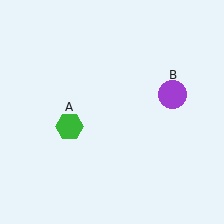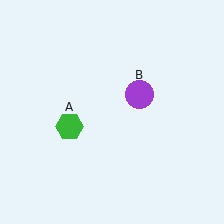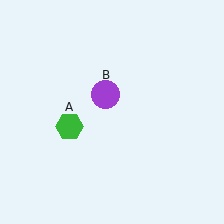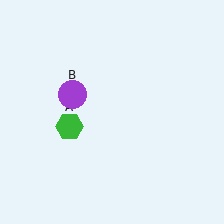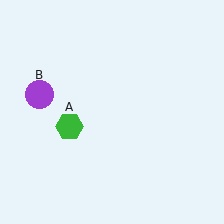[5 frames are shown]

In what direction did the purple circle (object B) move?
The purple circle (object B) moved left.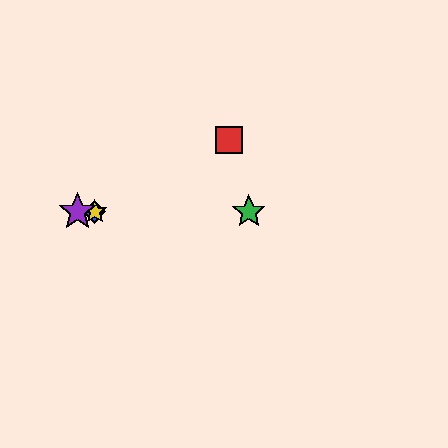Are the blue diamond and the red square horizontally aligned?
No, the blue diamond is at y≈212 and the red square is at y≈140.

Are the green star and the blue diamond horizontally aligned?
Yes, both are at y≈212.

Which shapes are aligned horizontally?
The blue diamond, the green star, the yellow star, the purple star are aligned horizontally.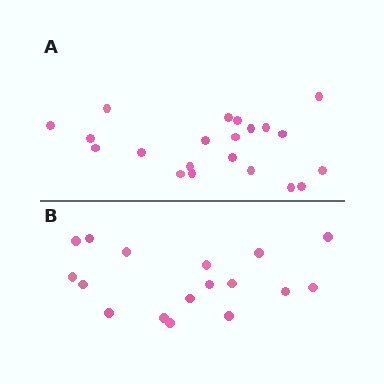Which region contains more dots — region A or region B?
Region A (the top region) has more dots.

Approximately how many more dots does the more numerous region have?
Region A has about 4 more dots than region B.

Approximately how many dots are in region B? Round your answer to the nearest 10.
About 20 dots. (The exact count is 17, which rounds to 20.)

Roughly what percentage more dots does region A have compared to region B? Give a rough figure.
About 25% more.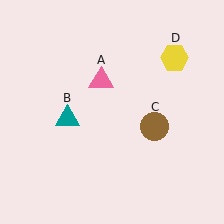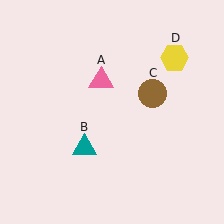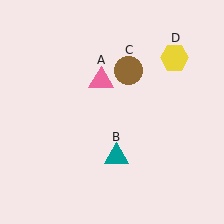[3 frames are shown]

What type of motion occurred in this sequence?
The teal triangle (object B), brown circle (object C) rotated counterclockwise around the center of the scene.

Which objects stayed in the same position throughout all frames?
Pink triangle (object A) and yellow hexagon (object D) remained stationary.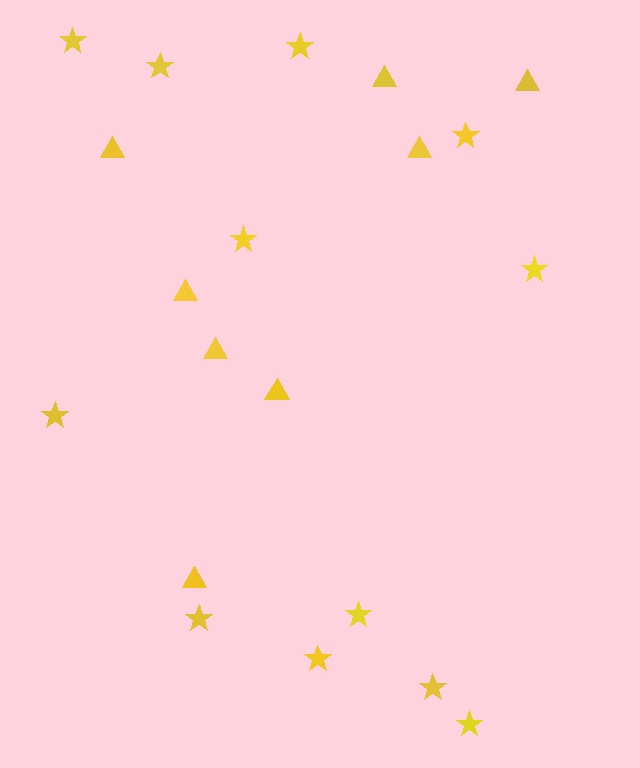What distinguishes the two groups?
There are 2 groups: one group of triangles (8) and one group of stars (12).